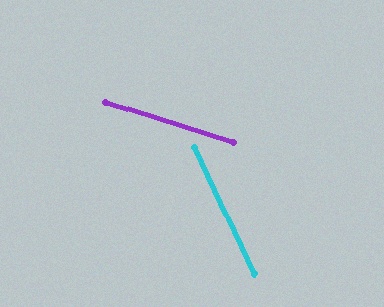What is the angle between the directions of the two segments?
Approximately 47 degrees.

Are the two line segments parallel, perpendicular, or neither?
Neither parallel nor perpendicular — they differ by about 47°.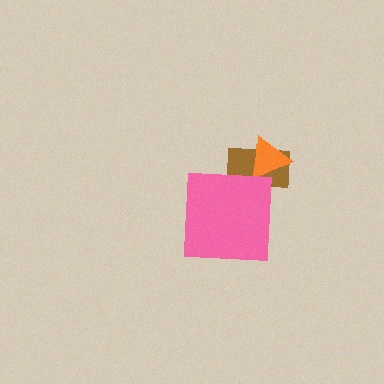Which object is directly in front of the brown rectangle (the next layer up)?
The orange triangle is directly in front of the brown rectangle.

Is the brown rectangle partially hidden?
Yes, it is partially covered by another shape.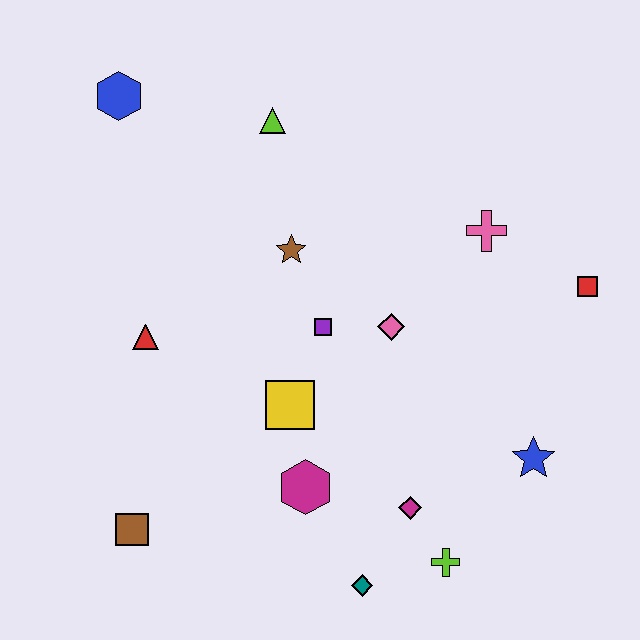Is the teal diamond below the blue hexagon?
Yes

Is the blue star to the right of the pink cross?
Yes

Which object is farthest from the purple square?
The blue hexagon is farthest from the purple square.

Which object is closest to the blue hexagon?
The lime triangle is closest to the blue hexagon.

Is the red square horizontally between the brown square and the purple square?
No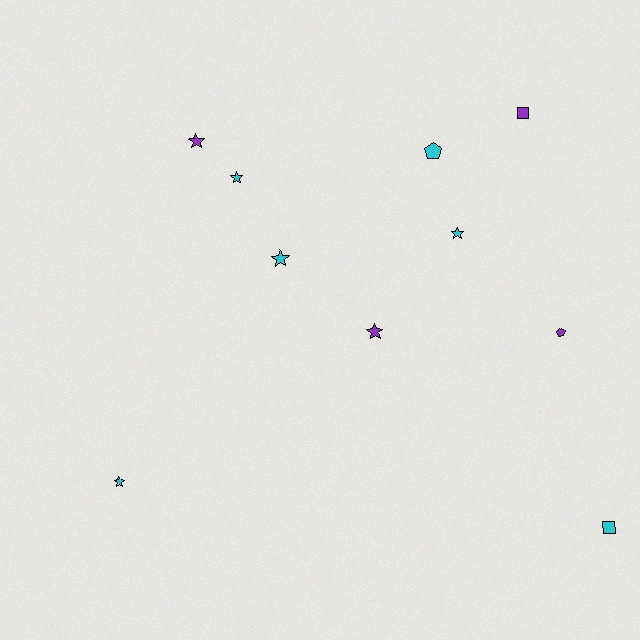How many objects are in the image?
There are 10 objects.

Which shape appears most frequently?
Star, with 6 objects.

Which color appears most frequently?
Cyan, with 6 objects.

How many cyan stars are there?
There are 4 cyan stars.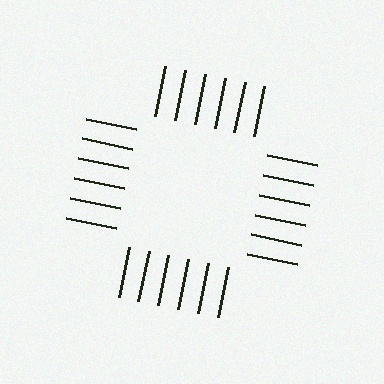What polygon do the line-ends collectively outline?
An illusory square — the line segments terminate on its edges but no continuous stroke is drawn.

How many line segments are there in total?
24 — 6 along each of the 4 edges.